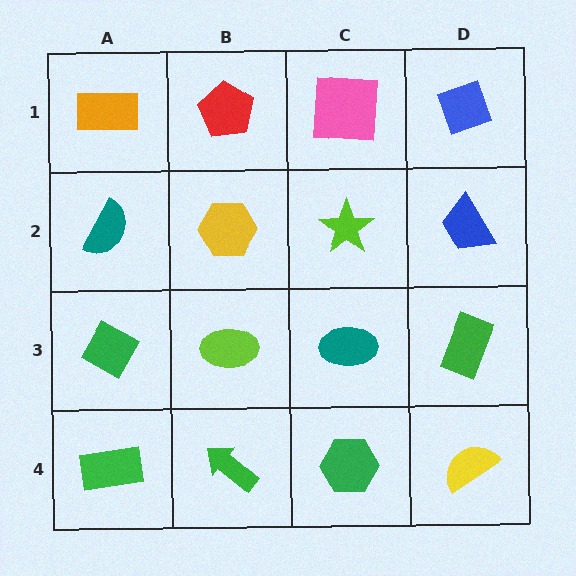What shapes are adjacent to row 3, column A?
A teal semicircle (row 2, column A), a green rectangle (row 4, column A), a lime ellipse (row 3, column B).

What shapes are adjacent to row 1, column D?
A blue trapezoid (row 2, column D), a pink square (row 1, column C).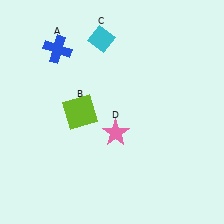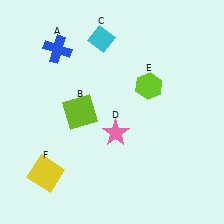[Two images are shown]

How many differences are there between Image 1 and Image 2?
There are 2 differences between the two images.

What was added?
A lime hexagon (E), a yellow square (F) were added in Image 2.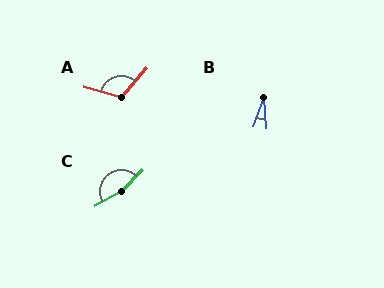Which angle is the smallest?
B, at approximately 23 degrees.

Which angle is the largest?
C, at approximately 164 degrees.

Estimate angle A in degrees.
Approximately 116 degrees.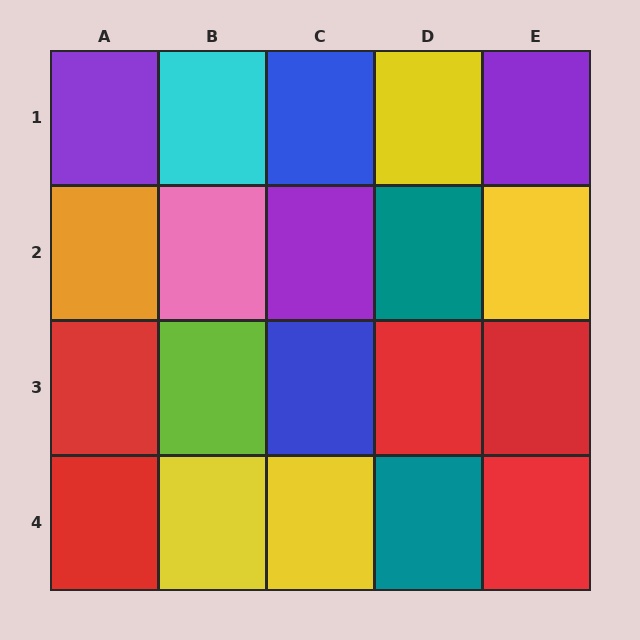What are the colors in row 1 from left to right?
Purple, cyan, blue, yellow, purple.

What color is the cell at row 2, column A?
Orange.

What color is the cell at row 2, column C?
Purple.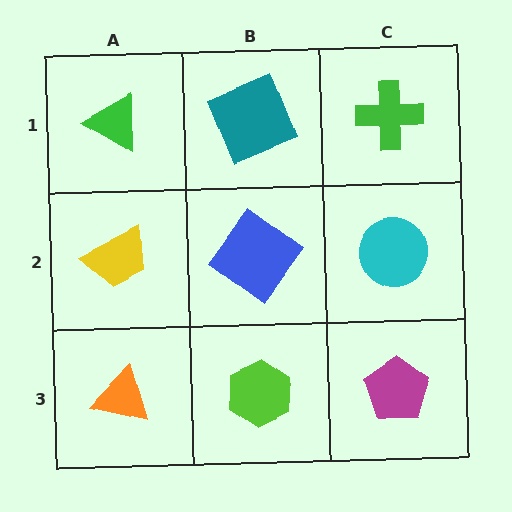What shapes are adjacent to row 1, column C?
A cyan circle (row 2, column C), a teal square (row 1, column B).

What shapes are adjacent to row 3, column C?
A cyan circle (row 2, column C), a lime hexagon (row 3, column B).